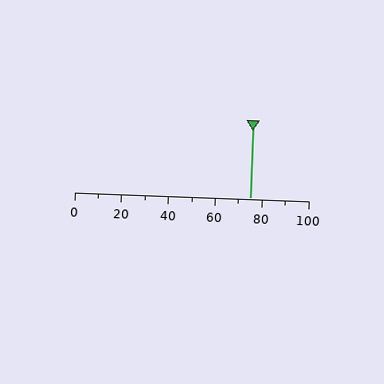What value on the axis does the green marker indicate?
The marker indicates approximately 75.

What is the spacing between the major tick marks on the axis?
The major ticks are spaced 20 apart.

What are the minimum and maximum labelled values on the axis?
The axis runs from 0 to 100.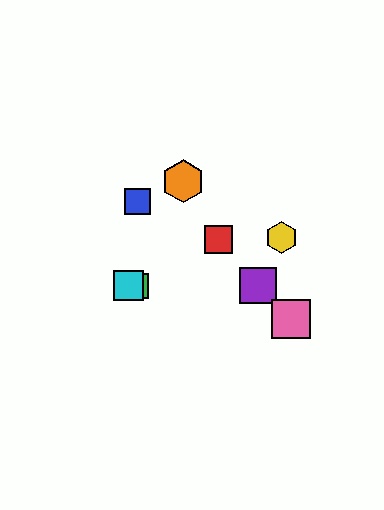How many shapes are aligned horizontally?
3 shapes (the green square, the purple square, the cyan square) are aligned horizontally.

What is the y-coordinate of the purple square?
The purple square is at y≈286.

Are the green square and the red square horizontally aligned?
No, the green square is at y≈286 and the red square is at y≈240.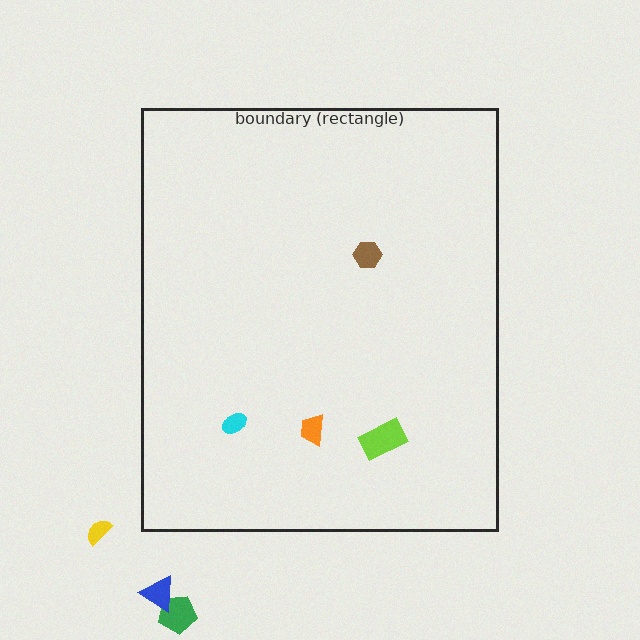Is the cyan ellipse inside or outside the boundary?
Inside.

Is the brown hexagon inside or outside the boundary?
Inside.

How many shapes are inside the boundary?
4 inside, 3 outside.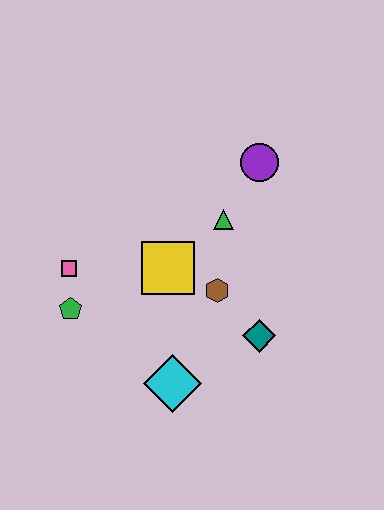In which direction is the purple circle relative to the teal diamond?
The purple circle is above the teal diamond.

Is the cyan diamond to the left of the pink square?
No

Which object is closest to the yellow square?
The brown hexagon is closest to the yellow square.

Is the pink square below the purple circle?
Yes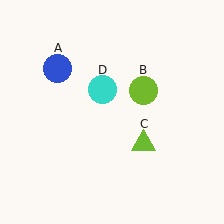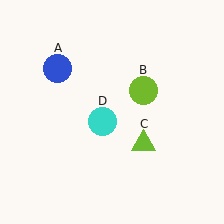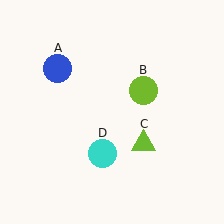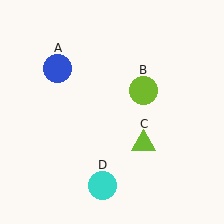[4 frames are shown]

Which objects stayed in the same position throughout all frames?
Blue circle (object A) and lime circle (object B) and lime triangle (object C) remained stationary.